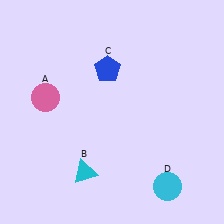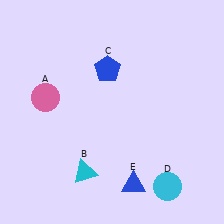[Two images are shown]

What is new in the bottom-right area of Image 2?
A blue triangle (E) was added in the bottom-right area of Image 2.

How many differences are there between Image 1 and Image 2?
There is 1 difference between the two images.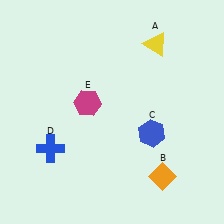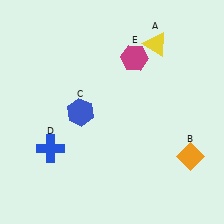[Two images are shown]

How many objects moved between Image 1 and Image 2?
3 objects moved between the two images.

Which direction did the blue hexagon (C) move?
The blue hexagon (C) moved left.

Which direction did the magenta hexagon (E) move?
The magenta hexagon (E) moved right.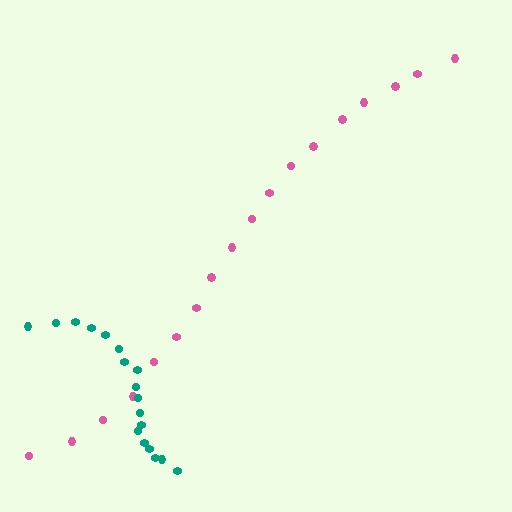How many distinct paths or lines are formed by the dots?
There are 2 distinct paths.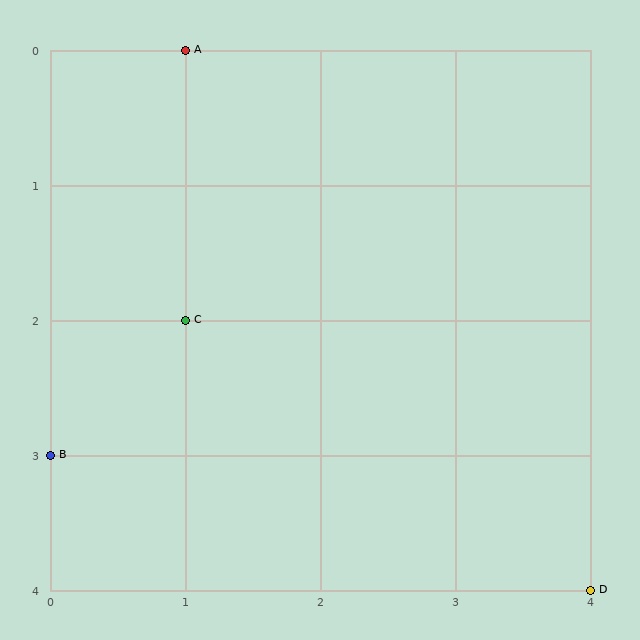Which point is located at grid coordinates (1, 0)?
Point A is at (1, 0).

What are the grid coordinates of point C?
Point C is at grid coordinates (1, 2).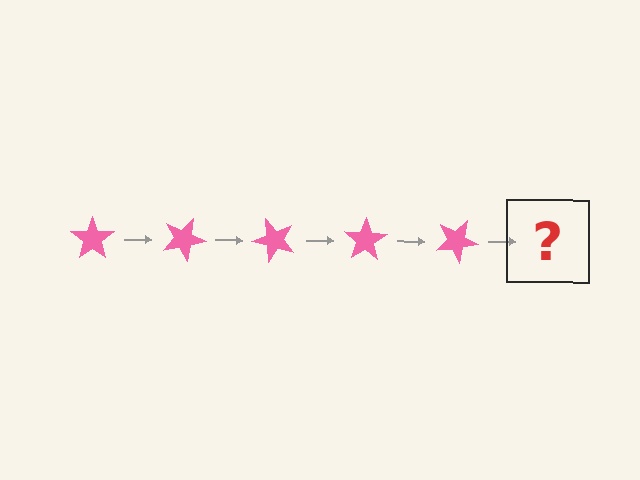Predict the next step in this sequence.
The next step is a pink star rotated 125 degrees.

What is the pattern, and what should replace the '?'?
The pattern is that the star rotates 25 degrees each step. The '?' should be a pink star rotated 125 degrees.